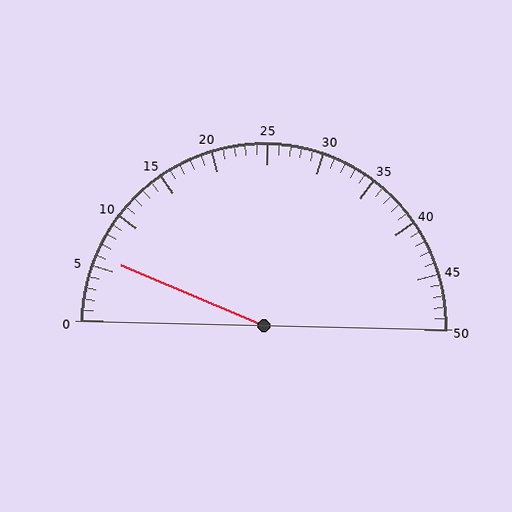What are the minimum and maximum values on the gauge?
The gauge ranges from 0 to 50.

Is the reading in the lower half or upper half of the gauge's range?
The reading is in the lower half of the range (0 to 50).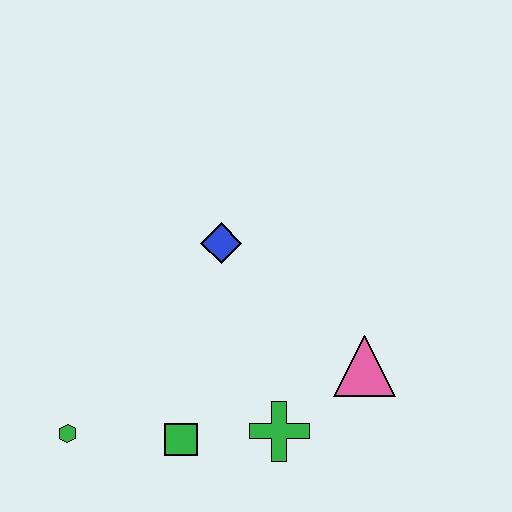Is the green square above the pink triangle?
No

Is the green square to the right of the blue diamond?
No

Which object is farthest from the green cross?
The green hexagon is farthest from the green cross.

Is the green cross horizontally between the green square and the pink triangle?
Yes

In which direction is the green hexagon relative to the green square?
The green hexagon is to the left of the green square.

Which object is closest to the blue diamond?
The pink triangle is closest to the blue diamond.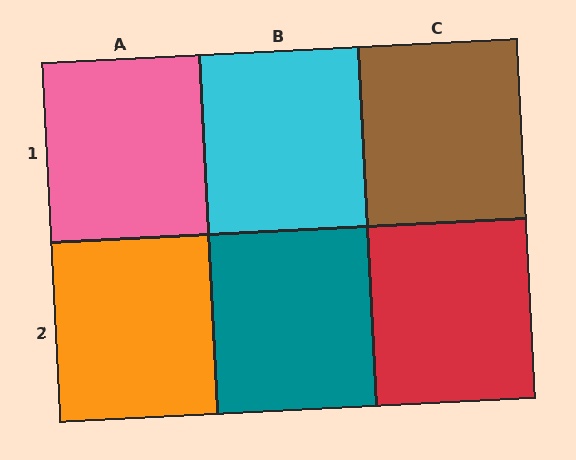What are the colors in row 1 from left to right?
Pink, cyan, brown.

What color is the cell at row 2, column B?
Teal.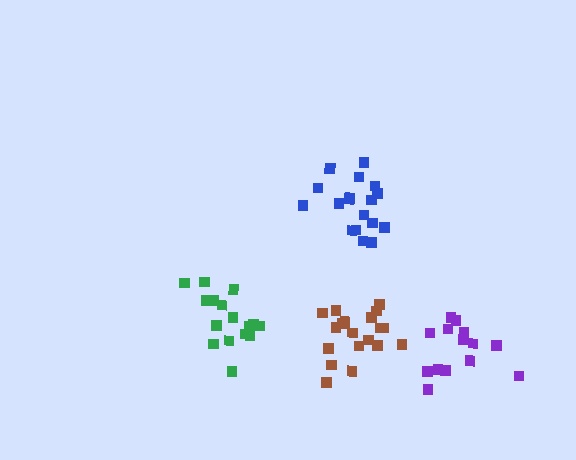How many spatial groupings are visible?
There are 4 spatial groupings.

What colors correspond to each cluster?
The clusters are colored: green, blue, purple, brown.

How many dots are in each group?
Group 1: 16 dots, Group 2: 18 dots, Group 3: 14 dots, Group 4: 19 dots (67 total).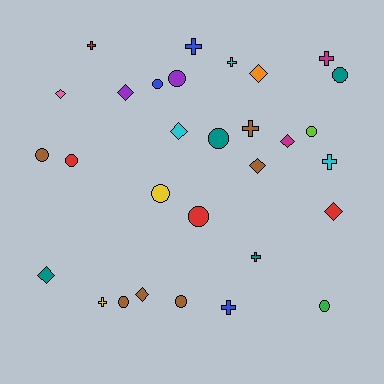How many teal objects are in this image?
There are 4 teal objects.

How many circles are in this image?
There are 12 circles.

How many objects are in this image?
There are 30 objects.